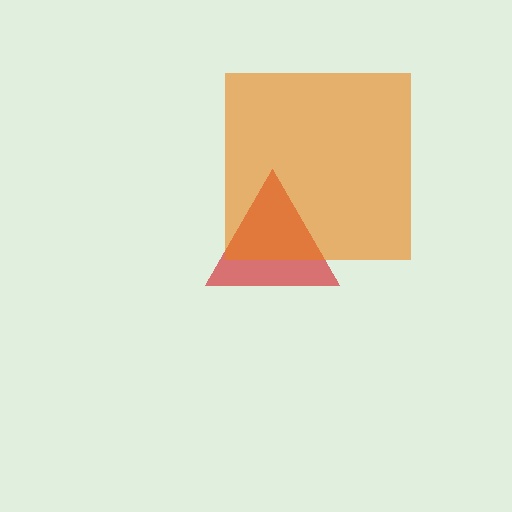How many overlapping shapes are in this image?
There are 2 overlapping shapes in the image.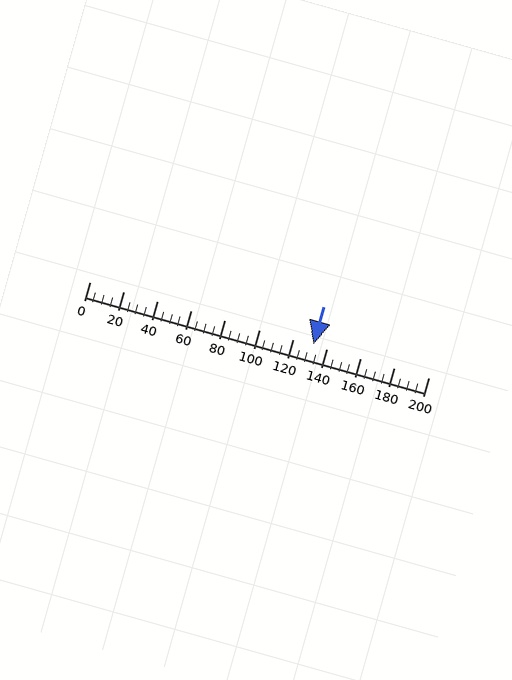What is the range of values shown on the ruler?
The ruler shows values from 0 to 200.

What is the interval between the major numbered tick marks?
The major tick marks are spaced 20 units apart.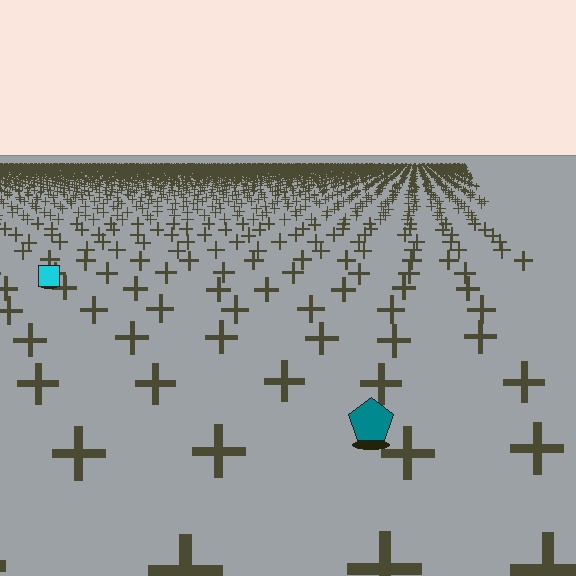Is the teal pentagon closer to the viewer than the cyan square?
Yes. The teal pentagon is closer — you can tell from the texture gradient: the ground texture is coarser near it.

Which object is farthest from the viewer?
The cyan square is farthest from the viewer. It appears smaller and the ground texture around it is denser.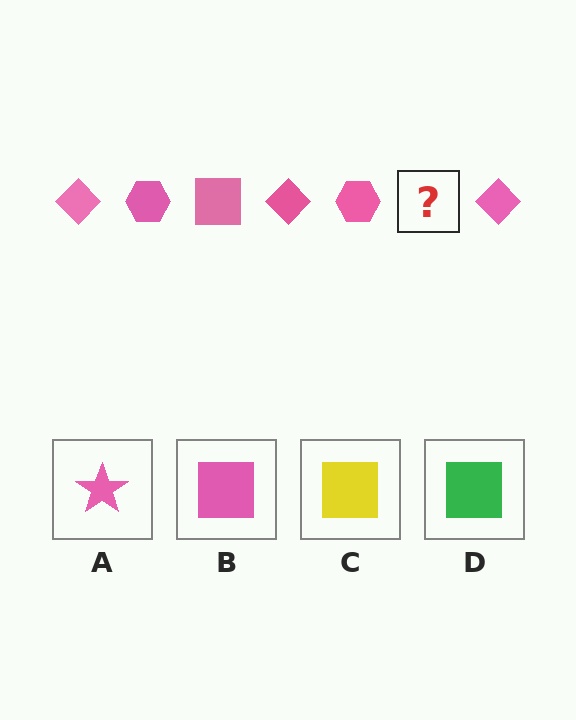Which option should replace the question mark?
Option B.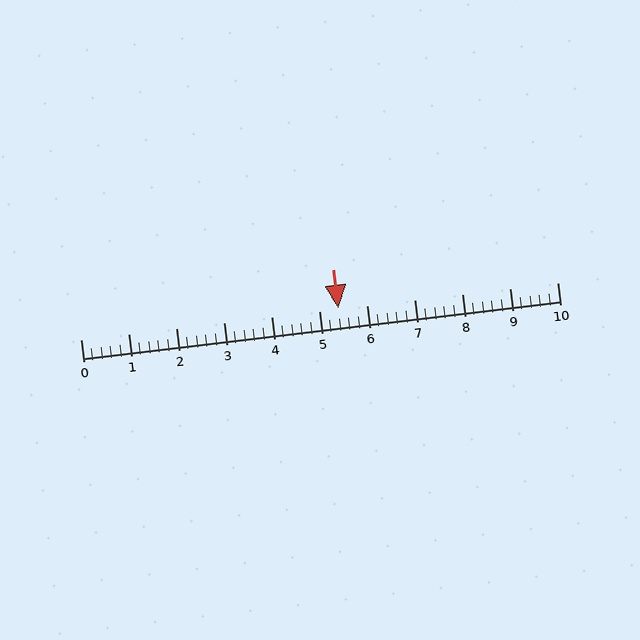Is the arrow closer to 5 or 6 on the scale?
The arrow is closer to 5.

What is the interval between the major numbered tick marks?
The major tick marks are spaced 1 units apart.